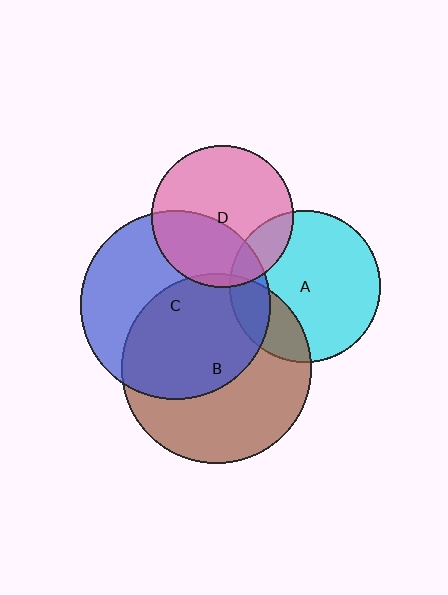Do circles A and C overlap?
Yes.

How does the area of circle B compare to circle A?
Approximately 1.6 times.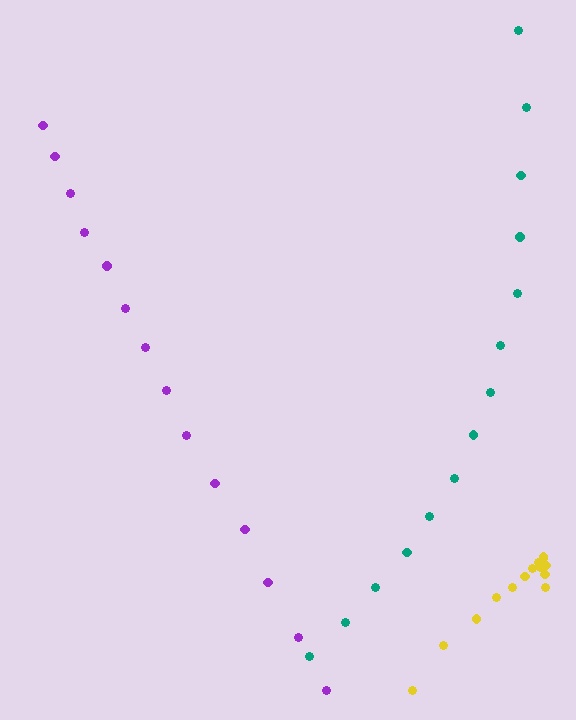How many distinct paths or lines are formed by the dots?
There are 3 distinct paths.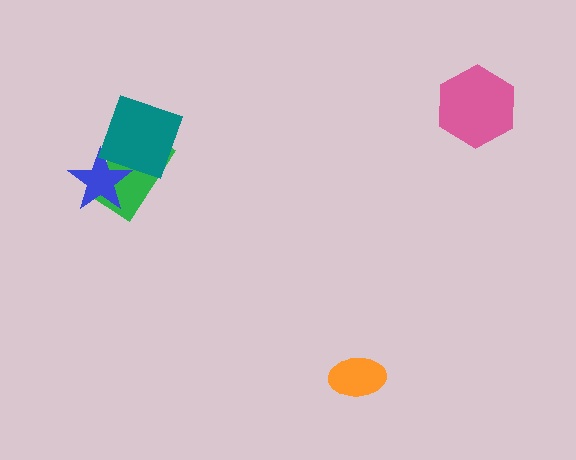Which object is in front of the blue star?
The teal square is in front of the blue star.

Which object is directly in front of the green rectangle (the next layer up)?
The blue star is directly in front of the green rectangle.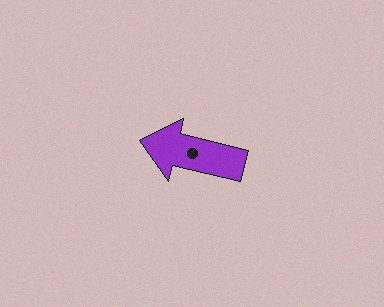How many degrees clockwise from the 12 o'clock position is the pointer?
Approximately 284 degrees.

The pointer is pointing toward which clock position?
Roughly 9 o'clock.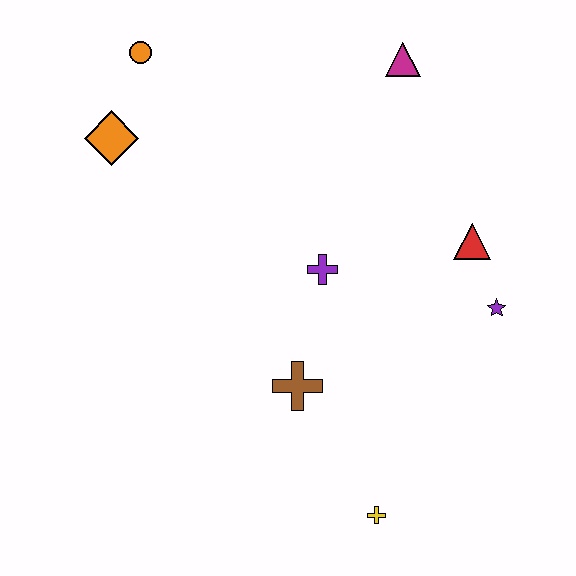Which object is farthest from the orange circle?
The yellow cross is farthest from the orange circle.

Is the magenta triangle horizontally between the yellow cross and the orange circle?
No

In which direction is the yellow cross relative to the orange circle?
The yellow cross is below the orange circle.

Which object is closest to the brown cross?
The purple cross is closest to the brown cross.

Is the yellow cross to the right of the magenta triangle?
No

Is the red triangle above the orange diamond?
No